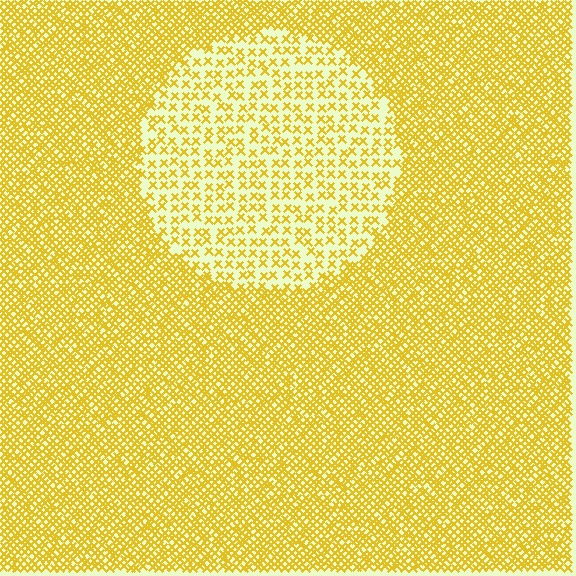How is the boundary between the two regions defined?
The boundary is defined by a change in element density (approximately 2.5x ratio). All elements are the same color, size, and shape.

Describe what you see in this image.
The image contains small yellow elements arranged at two different densities. A circle-shaped region is visible where the elements are less densely packed than the surrounding area.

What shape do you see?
I see a circle.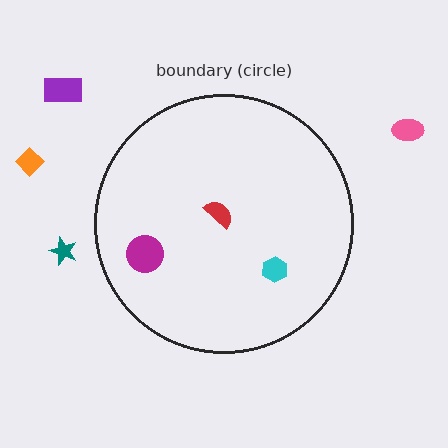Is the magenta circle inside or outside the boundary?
Inside.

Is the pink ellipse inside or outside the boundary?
Outside.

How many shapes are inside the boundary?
3 inside, 4 outside.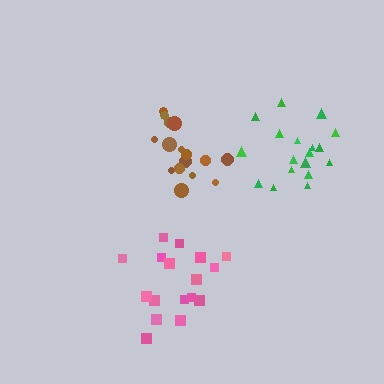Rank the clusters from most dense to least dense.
brown, green, pink.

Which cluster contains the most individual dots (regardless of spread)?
Green (18).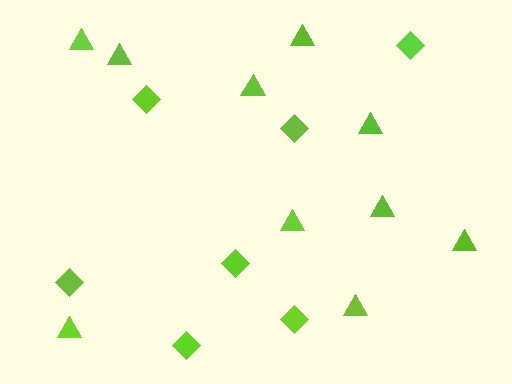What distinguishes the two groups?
There are 2 groups: one group of diamonds (7) and one group of triangles (10).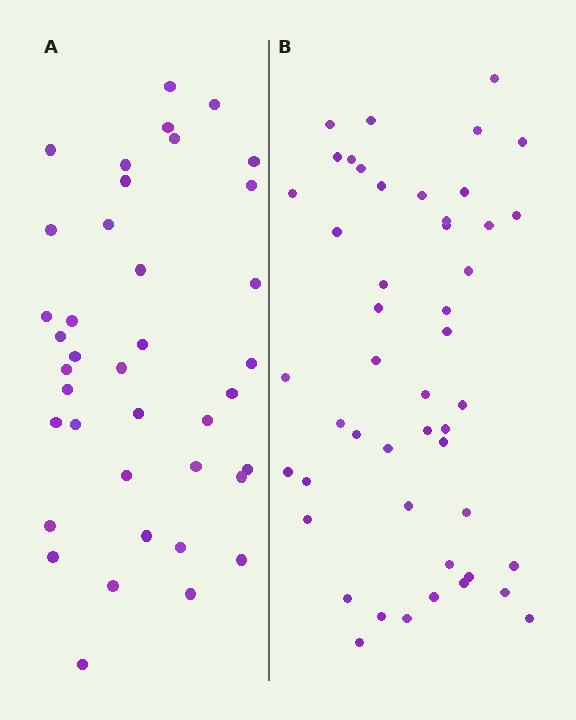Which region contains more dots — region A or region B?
Region B (the right region) has more dots.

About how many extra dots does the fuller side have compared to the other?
Region B has roughly 8 or so more dots than region A.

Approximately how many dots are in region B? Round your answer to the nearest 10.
About 50 dots. (The exact count is 48, which rounds to 50.)